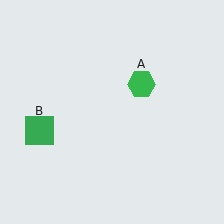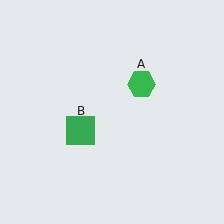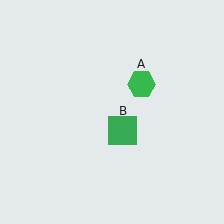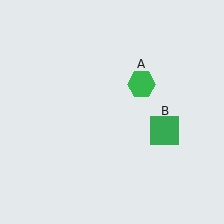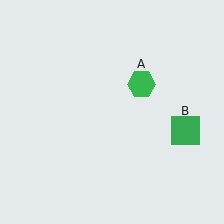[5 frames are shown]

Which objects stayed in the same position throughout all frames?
Green hexagon (object A) remained stationary.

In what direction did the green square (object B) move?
The green square (object B) moved right.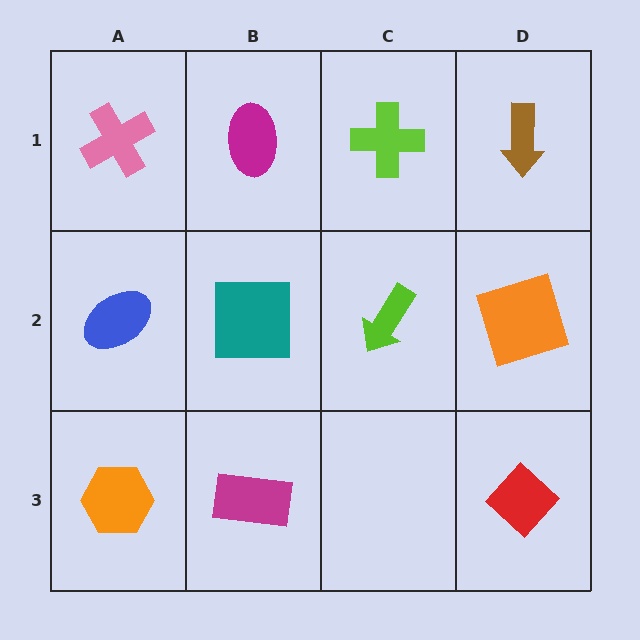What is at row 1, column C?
A lime cross.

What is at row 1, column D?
A brown arrow.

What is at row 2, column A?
A blue ellipse.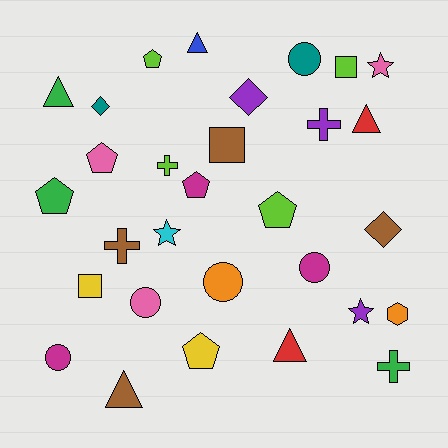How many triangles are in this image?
There are 5 triangles.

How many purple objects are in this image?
There are 3 purple objects.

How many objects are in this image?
There are 30 objects.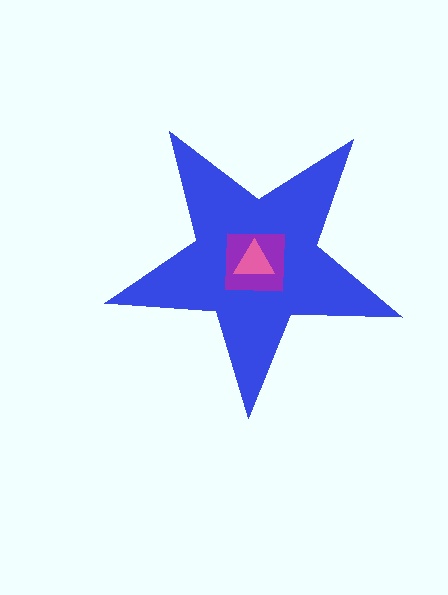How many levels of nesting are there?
3.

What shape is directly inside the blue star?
The purple square.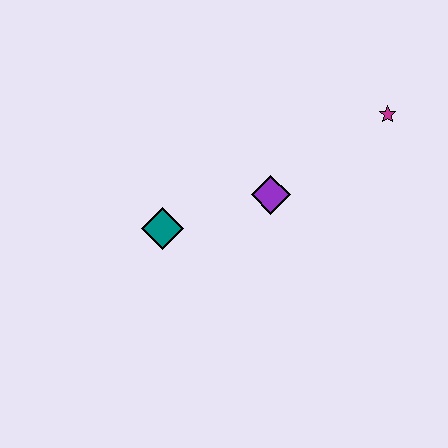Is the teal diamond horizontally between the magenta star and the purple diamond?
No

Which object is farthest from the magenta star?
The teal diamond is farthest from the magenta star.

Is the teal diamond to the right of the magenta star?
No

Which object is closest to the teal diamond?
The purple diamond is closest to the teal diamond.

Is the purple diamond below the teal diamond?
No